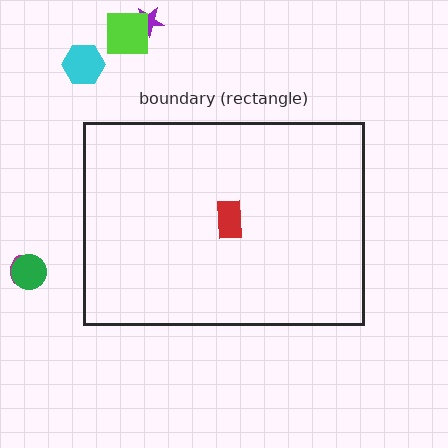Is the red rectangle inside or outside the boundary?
Inside.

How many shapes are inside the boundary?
1 inside, 5 outside.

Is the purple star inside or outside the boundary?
Outside.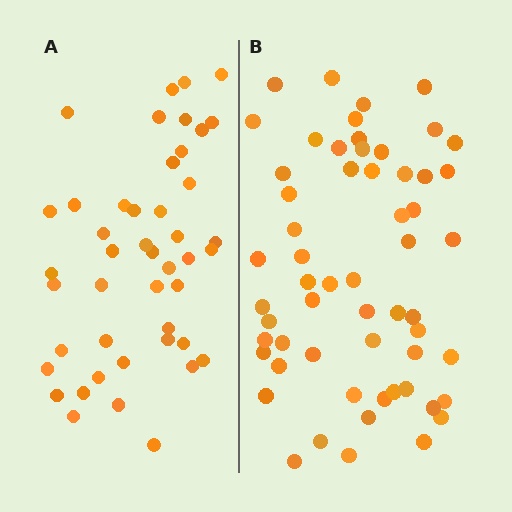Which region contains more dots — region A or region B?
Region B (the right region) has more dots.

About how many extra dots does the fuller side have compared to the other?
Region B has approximately 15 more dots than region A.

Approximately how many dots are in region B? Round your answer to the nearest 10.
About 60 dots. (The exact count is 58, which rounds to 60.)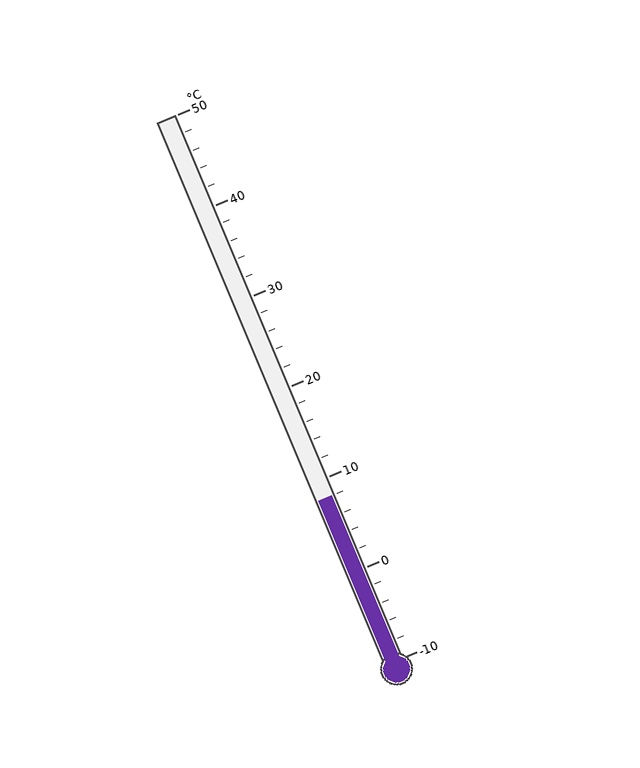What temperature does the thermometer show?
The thermometer shows approximately 8°C.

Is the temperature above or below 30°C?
The temperature is below 30°C.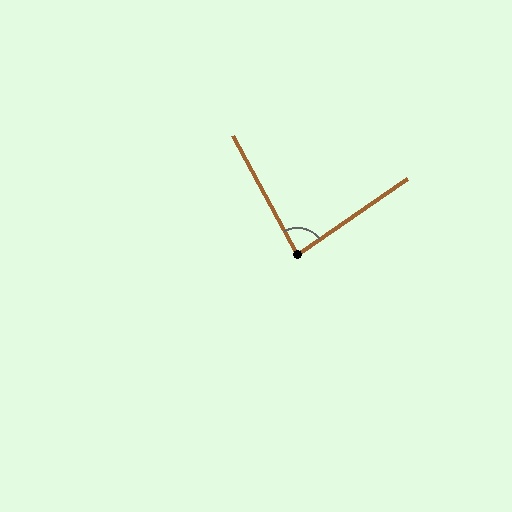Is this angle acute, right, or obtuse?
It is acute.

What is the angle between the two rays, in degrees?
Approximately 84 degrees.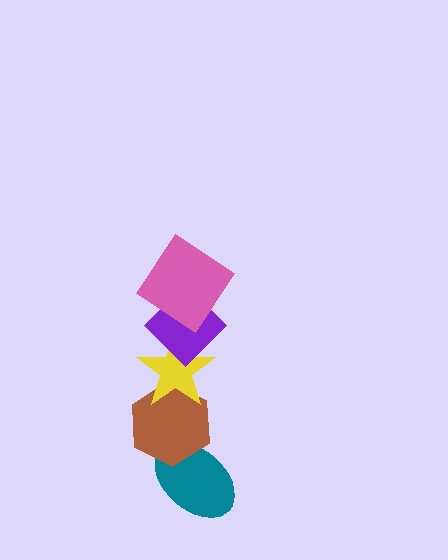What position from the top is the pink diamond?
The pink diamond is 1st from the top.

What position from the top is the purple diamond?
The purple diamond is 2nd from the top.